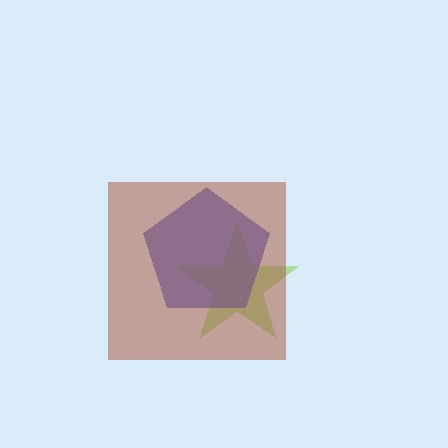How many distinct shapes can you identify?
There are 3 distinct shapes: a lime star, a blue pentagon, a brown square.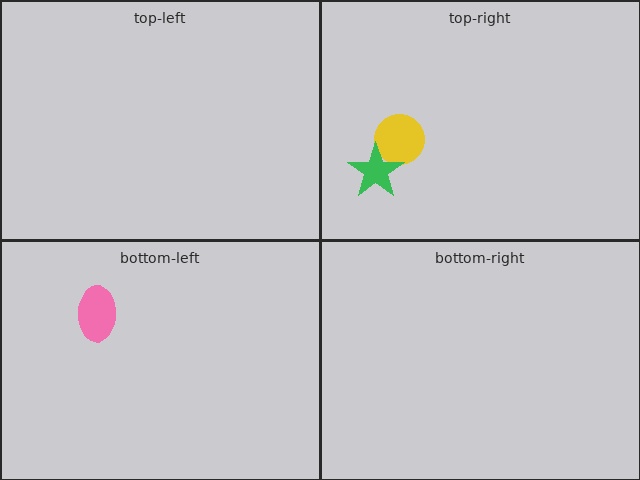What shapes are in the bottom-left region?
The pink ellipse.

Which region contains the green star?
The top-right region.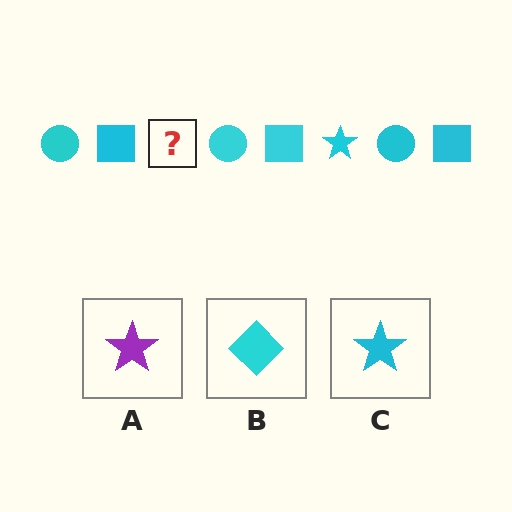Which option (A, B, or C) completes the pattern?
C.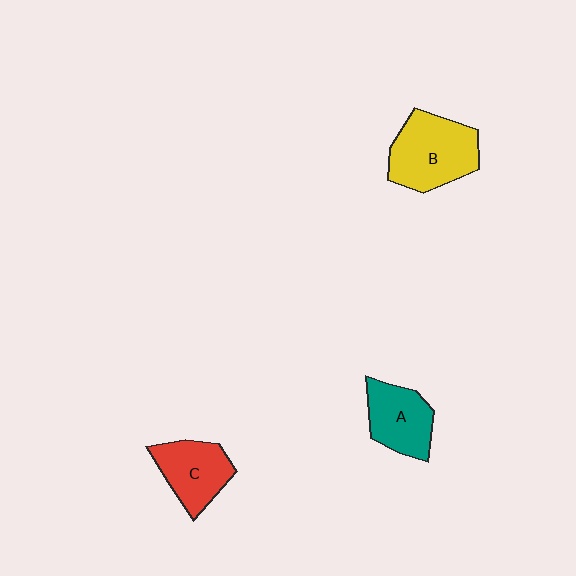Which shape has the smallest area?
Shape A (teal).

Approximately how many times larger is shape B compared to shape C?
Approximately 1.4 times.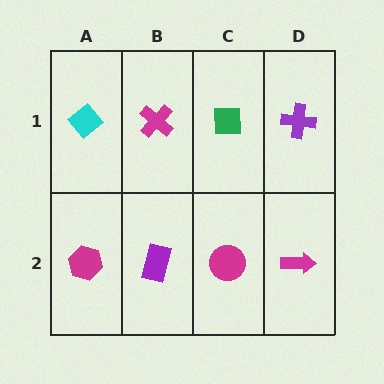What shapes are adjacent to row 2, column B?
A magenta cross (row 1, column B), a magenta hexagon (row 2, column A), a magenta circle (row 2, column C).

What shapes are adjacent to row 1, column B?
A purple rectangle (row 2, column B), a cyan diamond (row 1, column A), a green square (row 1, column C).